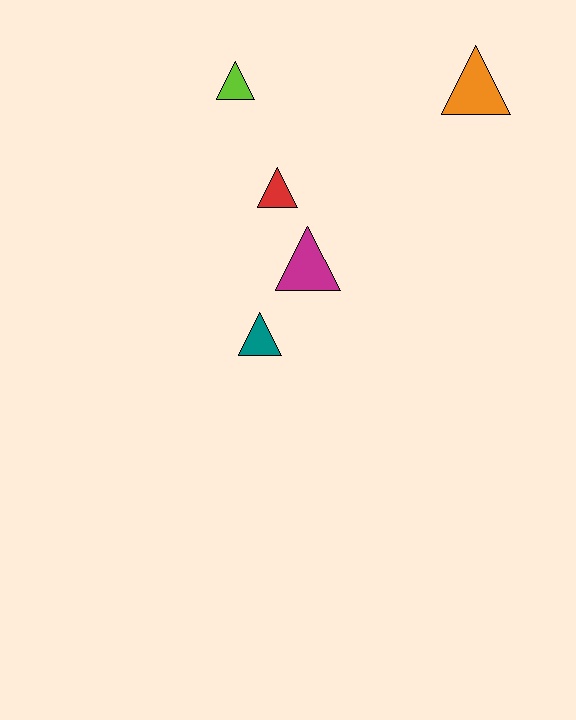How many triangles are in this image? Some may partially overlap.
There are 5 triangles.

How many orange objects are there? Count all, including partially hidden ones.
There is 1 orange object.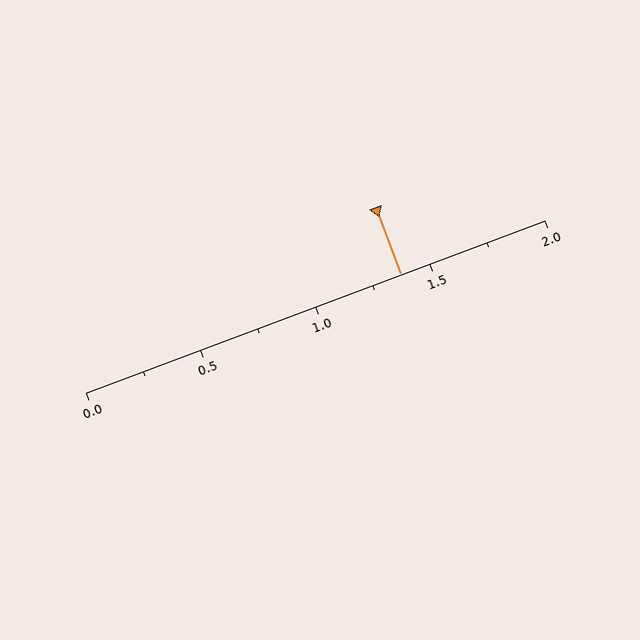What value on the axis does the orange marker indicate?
The marker indicates approximately 1.38.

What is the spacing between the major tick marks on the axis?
The major ticks are spaced 0.5 apart.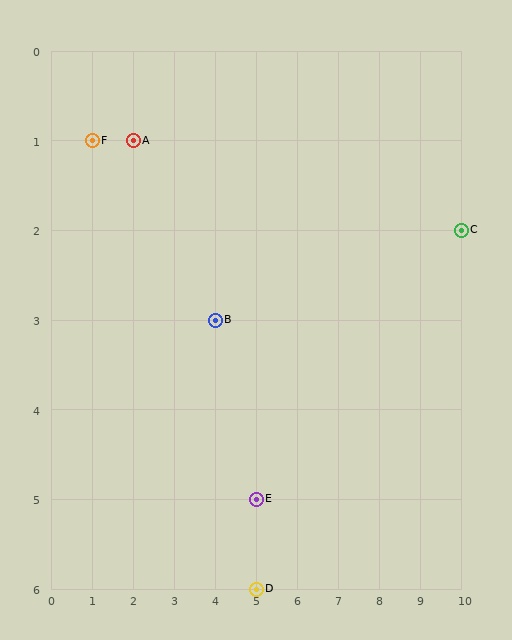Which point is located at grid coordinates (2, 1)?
Point A is at (2, 1).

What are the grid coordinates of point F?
Point F is at grid coordinates (1, 1).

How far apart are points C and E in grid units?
Points C and E are 5 columns and 3 rows apart (about 5.8 grid units diagonally).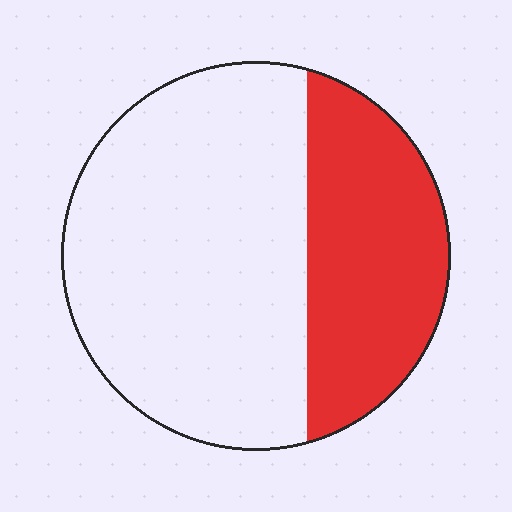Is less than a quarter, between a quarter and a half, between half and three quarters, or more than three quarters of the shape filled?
Between a quarter and a half.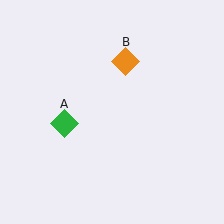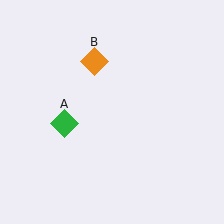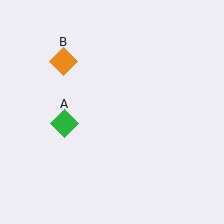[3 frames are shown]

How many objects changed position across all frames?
1 object changed position: orange diamond (object B).